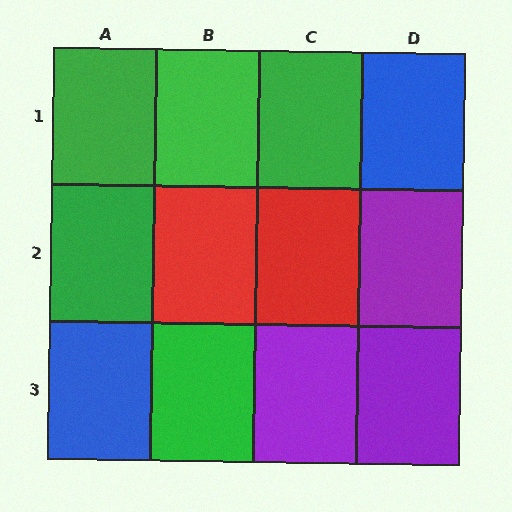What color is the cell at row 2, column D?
Purple.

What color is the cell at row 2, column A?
Green.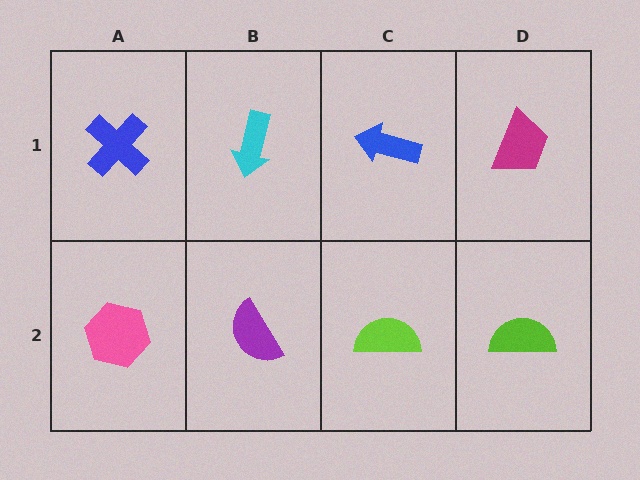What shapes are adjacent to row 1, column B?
A purple semicircle (row 2, column B), a blue cross (row 1, column A), a blue arrow (row 1, column C).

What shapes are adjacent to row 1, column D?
A lime semicircle (row 2, column D), a blue arrow (row 1, column C).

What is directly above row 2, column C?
A blue arrow.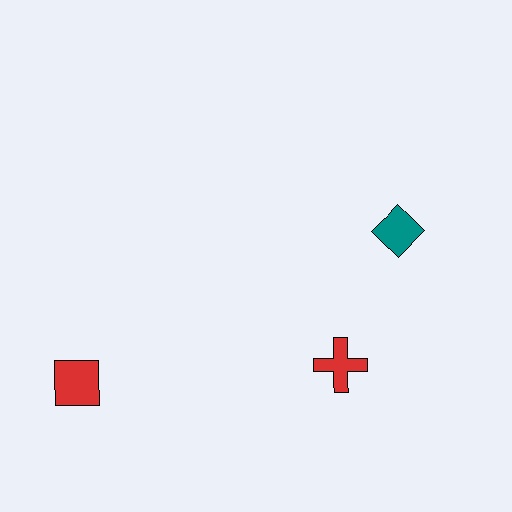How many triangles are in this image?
There are no triangles.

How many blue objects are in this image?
There are no blue objects.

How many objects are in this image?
There are 3 objects.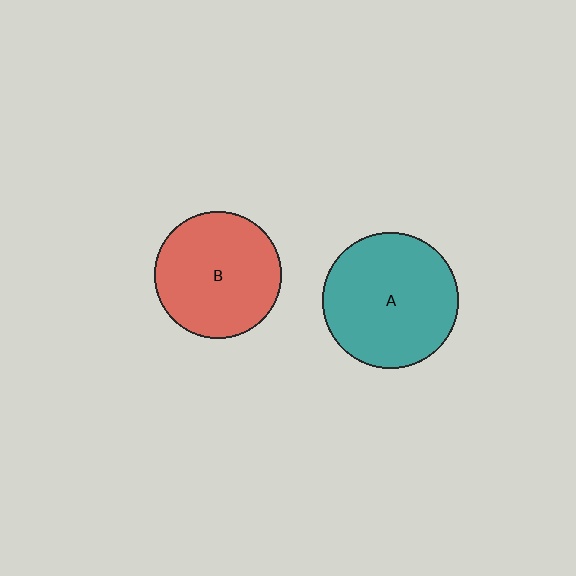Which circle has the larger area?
Circle A (teal).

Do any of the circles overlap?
No, none of the circles overlap.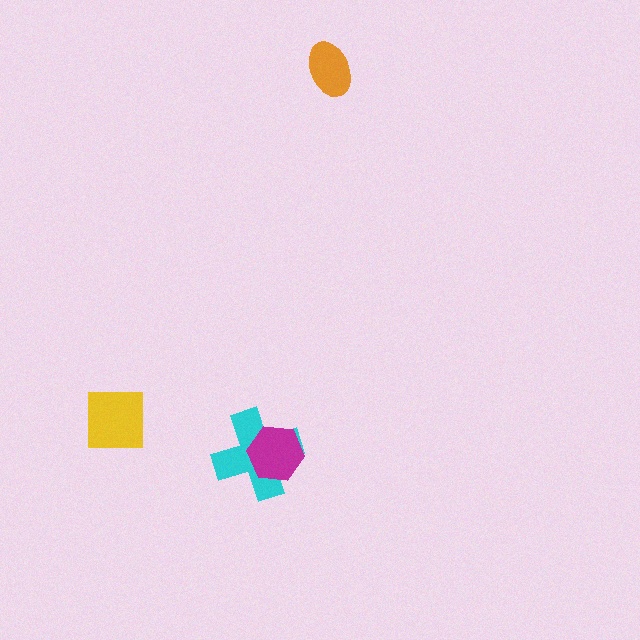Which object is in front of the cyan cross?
The magenta hexagon is in front of the cyan cross.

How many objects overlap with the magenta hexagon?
1 object overlaps with the magenta hexagon.